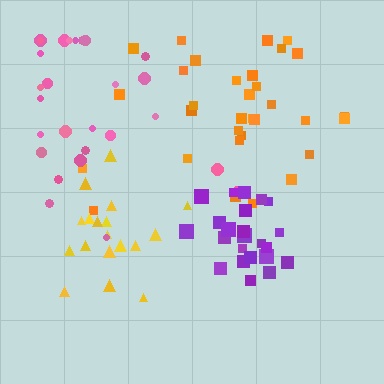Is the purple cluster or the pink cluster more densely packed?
Purple.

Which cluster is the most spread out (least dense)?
Pink.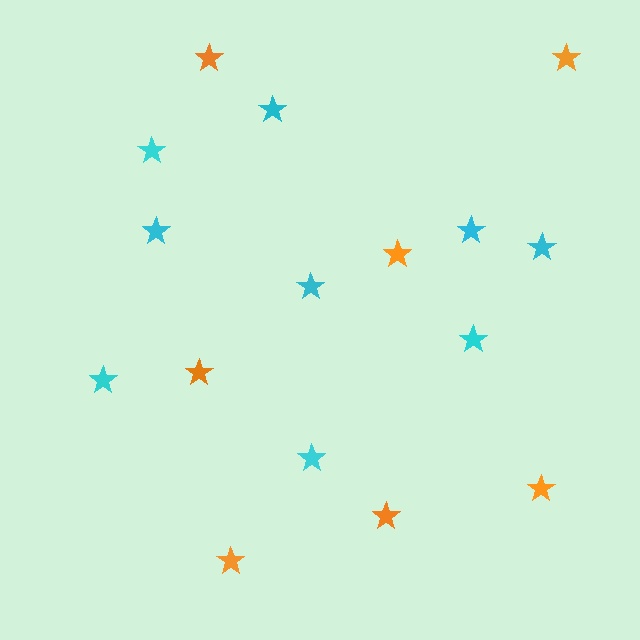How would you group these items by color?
There are 2 groups: one group of cyan stars (9) and one group of orange stars (7).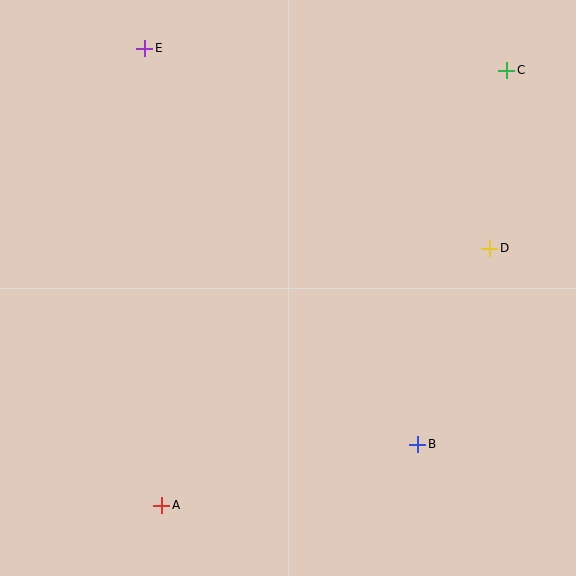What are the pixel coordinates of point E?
Point E is at (145, 48).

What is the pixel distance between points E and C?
The distance between E and C is 362 pixels.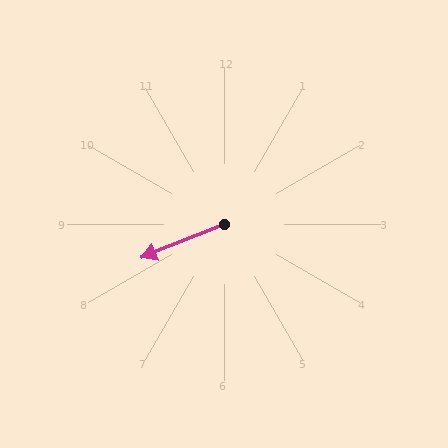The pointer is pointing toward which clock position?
Roughly 8 o'clock.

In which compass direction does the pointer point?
West.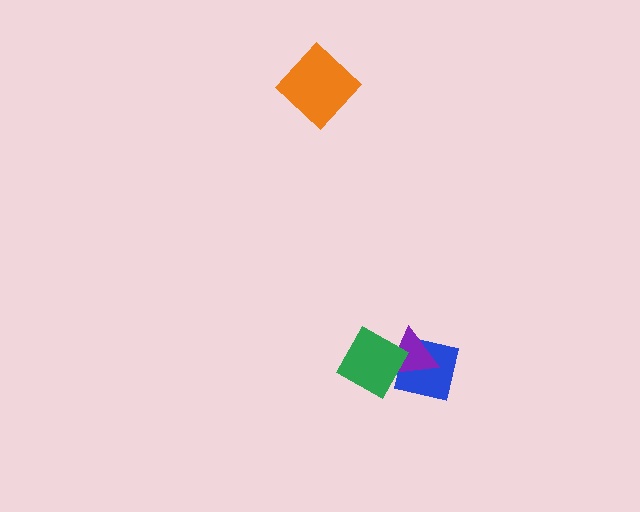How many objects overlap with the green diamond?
2 objects overlap with the green diamond.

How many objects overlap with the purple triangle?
2 objects overlap with the purple triangle.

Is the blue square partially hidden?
Yes, it is partially covered by another shape.